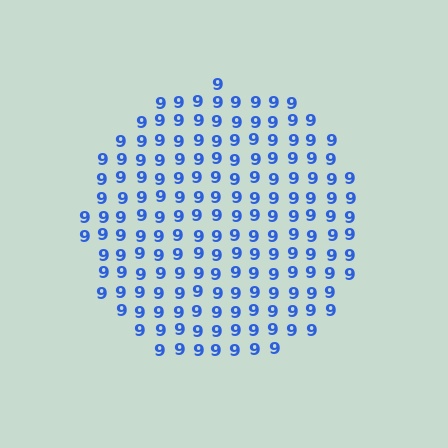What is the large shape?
The large shape is a circle.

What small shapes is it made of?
It is made of small digit 9's.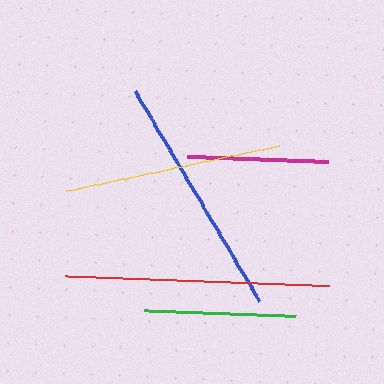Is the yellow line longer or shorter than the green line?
The yellow line is longer than the green line.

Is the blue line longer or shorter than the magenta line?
The blue line is longer than the magenta line.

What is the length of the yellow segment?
The yellow segment is approximately 218 pixels long.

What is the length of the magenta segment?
The magenta segment is approximately 141 pixels long.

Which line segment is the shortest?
The magenta line is the shortest at approximately 141 pixels.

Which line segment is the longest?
The red line is the longest at approximately 264 pixels.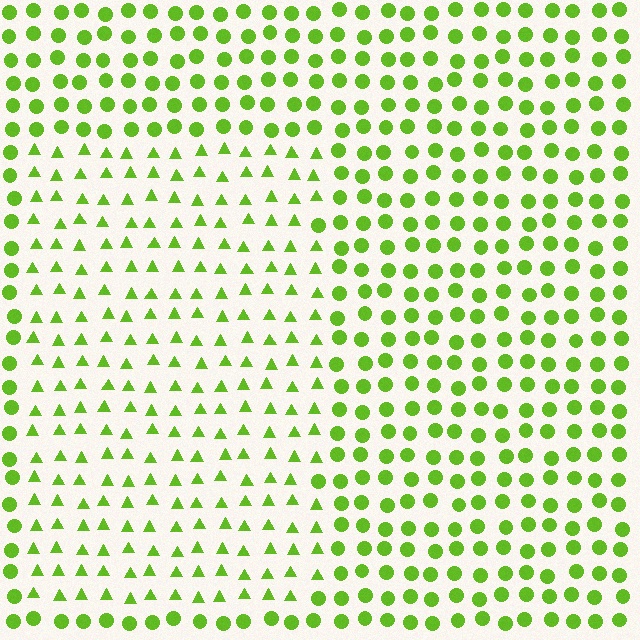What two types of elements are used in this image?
The image uses triangles inside the rectangle region and circles outside it.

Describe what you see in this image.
The image is filled with small lime elements arranged in a uniform grid. A rectangle-shaped region contains triangles, while the surrounding area contains circles. The boundary is defined purely by the change in element shape.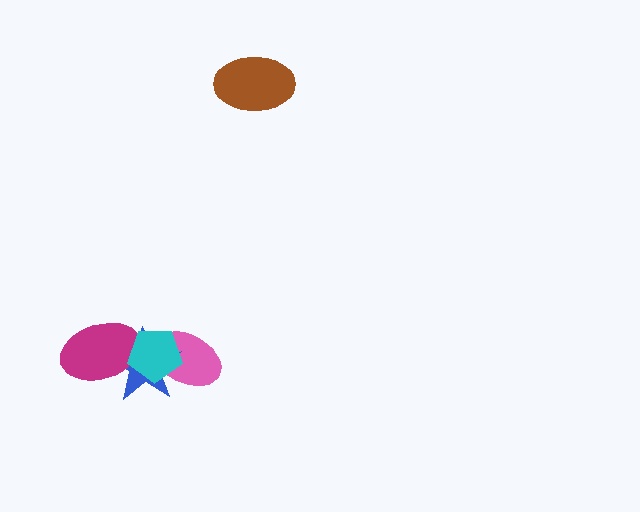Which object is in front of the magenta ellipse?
The cyan pentagon is in front of the magenta ellipse.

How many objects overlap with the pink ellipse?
2 objects overlap with the pink ellipse.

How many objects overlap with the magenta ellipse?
2 objects overlap with the magenta ellipse.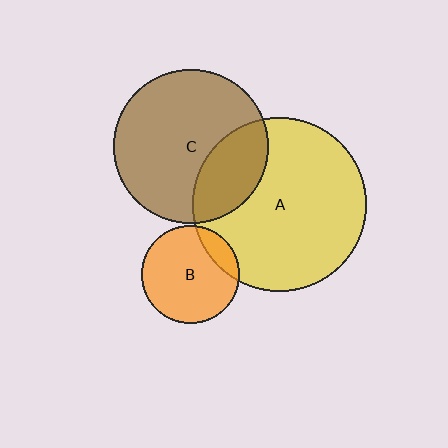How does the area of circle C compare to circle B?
Approximately 2.5 times.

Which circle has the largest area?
Circle A (yellow).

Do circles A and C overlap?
Yes.